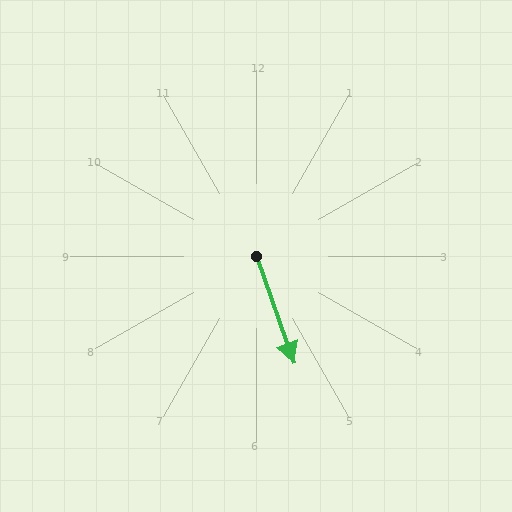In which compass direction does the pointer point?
South.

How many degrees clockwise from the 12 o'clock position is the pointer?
Approximately 161 degrees.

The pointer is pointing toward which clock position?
Roughly 5 o'clock.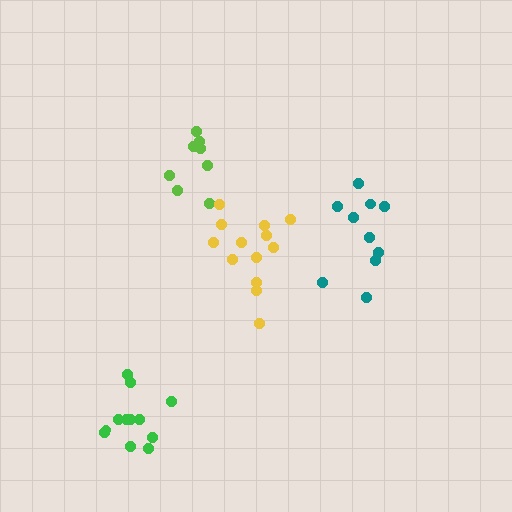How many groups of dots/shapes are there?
There are 4 groups.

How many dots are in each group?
Group 1: 8 dots, Group 2: 13 dots, Group 3: 12 dots, Group 4: 10 dots (43 total).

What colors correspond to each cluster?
The clusters are colored: lime, yellow, green, teal.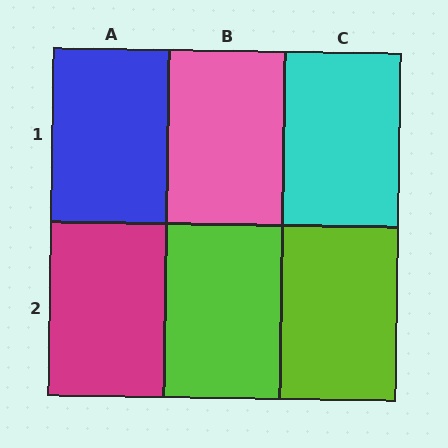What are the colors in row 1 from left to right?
Blue, pink, cyan.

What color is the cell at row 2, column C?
Lime.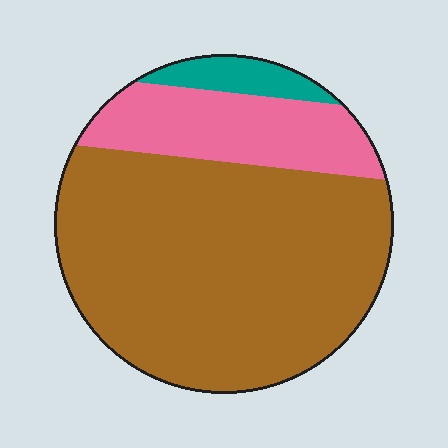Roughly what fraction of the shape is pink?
Pink takes up about one fifth (1/5) of the shape.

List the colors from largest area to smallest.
From largest to smallest: brown, pink, teal.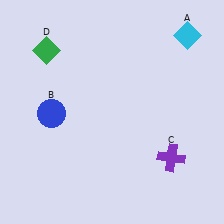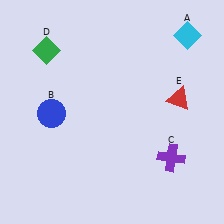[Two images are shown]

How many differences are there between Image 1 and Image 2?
There is 1 difference between the two images.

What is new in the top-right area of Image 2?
A red triangle (E) was added in the top-right area of Image 2.